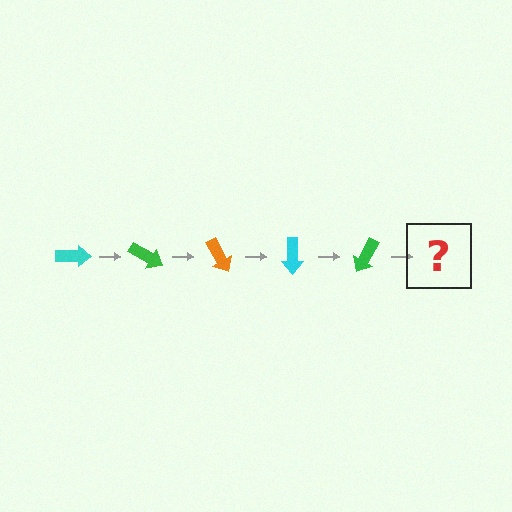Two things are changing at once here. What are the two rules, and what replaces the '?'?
The two rules are that it rotates 30 degrees each step and the color cycles through cyan, green, and orange. The '?' should be an orange arrow, rotated 150 degrees from the start.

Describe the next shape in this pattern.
It should be an orange arrow, rotated 150 degrees from the start.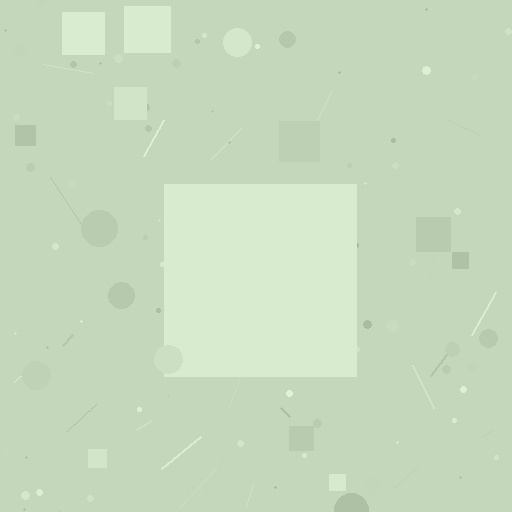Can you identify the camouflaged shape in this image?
The camouflaged shape is a square.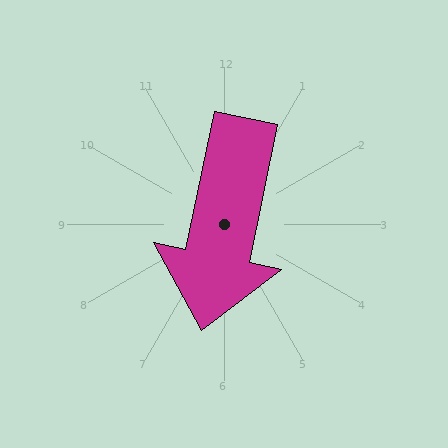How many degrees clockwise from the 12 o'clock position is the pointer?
Approximately 192 degrees.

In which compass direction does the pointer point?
South.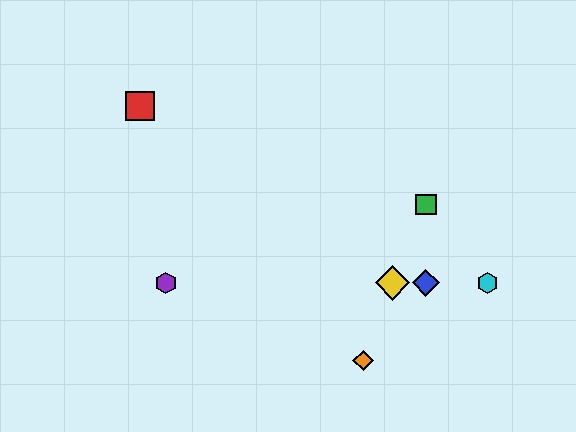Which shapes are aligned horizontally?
The blue diamond, the yellow diamond, the purple hexagon, the cyan hexagon are aligned horizontally.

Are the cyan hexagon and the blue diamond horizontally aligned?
Yes, both are at y≈283.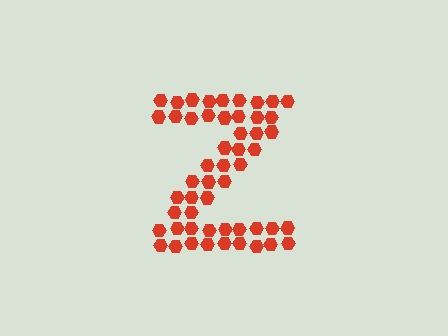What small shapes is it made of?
It is made of small hexagons.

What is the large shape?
The large shape is the letter Z.